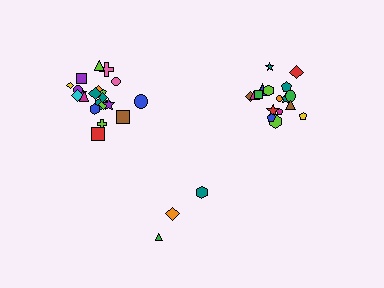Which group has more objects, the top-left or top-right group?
The top-left group.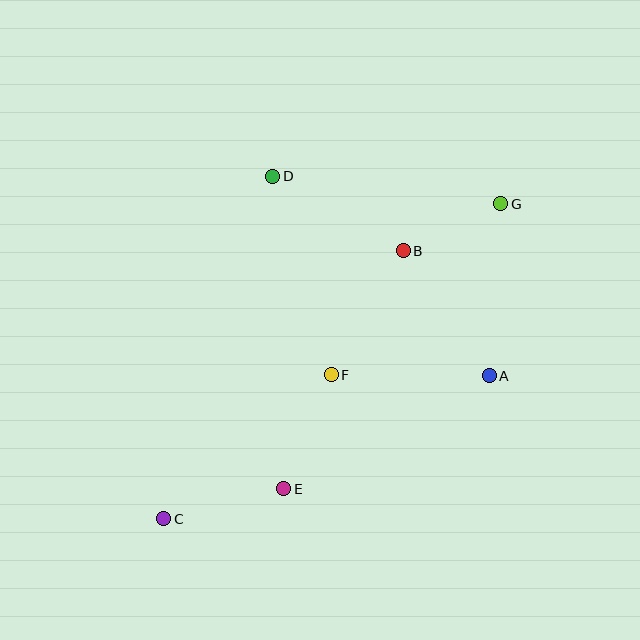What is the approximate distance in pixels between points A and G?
The distance between A and G is approximately 173 pixels.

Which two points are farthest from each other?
Points C and G are farthest from each other.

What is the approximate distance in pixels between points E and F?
The distance between E and F is approximately 123 pixels.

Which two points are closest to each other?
Points B and G are closest to each other.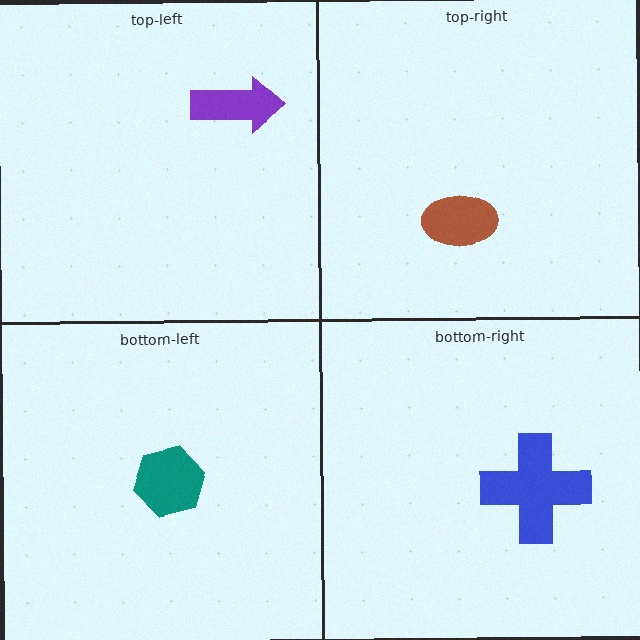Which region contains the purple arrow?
The top-left region.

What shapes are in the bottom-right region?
The blue cross.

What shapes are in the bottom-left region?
The teal hexagon.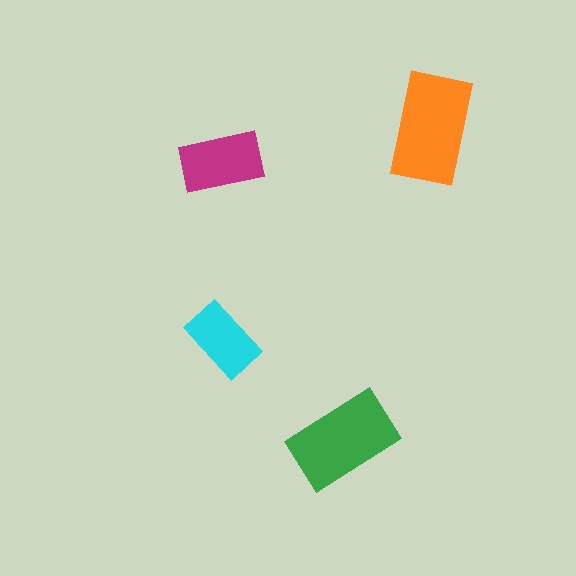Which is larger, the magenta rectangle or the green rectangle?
The green one.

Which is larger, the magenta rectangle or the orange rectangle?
The orange one.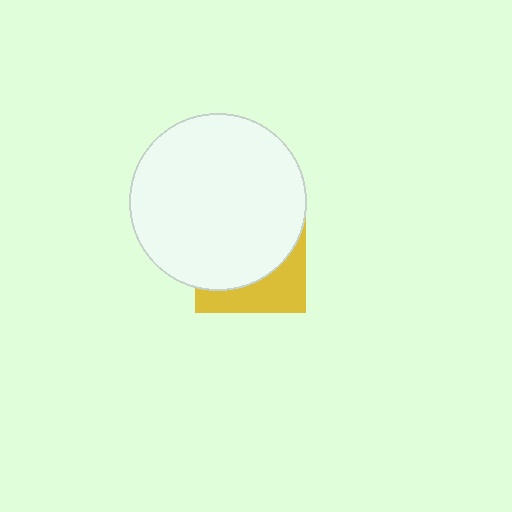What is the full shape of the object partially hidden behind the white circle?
The partially hidden object is a yellow square.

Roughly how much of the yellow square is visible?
A small part of it is visible (roughly 33%).